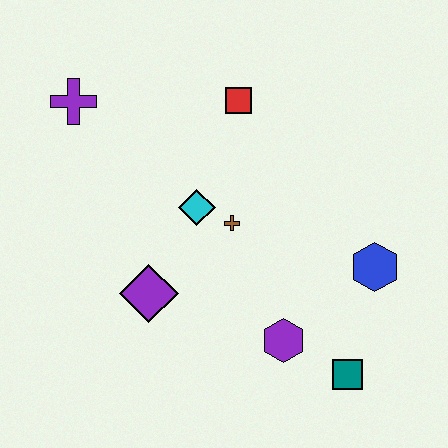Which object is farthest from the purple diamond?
The blue hexagon is farthest from the purple diamond.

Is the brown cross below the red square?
Yes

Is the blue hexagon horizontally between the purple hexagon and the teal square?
No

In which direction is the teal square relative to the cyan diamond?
The teal square is below the cyan diamond.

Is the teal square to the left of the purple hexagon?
No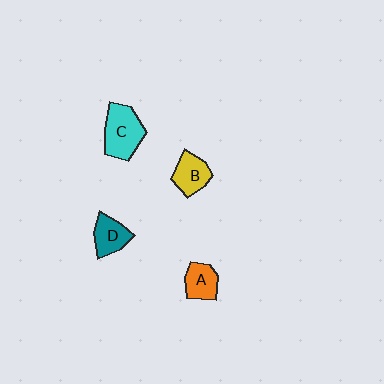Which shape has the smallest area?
Shape A (orange).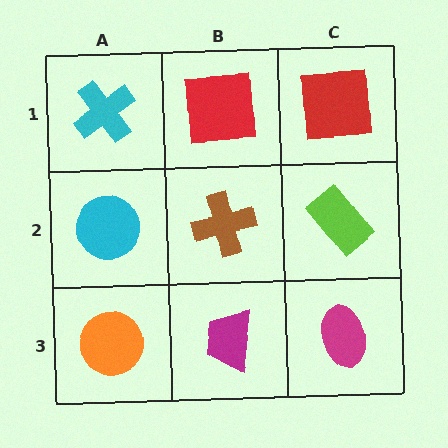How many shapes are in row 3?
3 shapes.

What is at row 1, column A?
A cyan cross.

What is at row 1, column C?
A red square.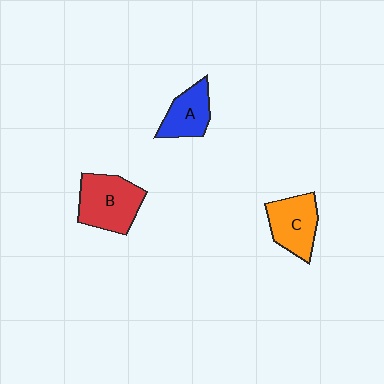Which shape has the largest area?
Shape B (red).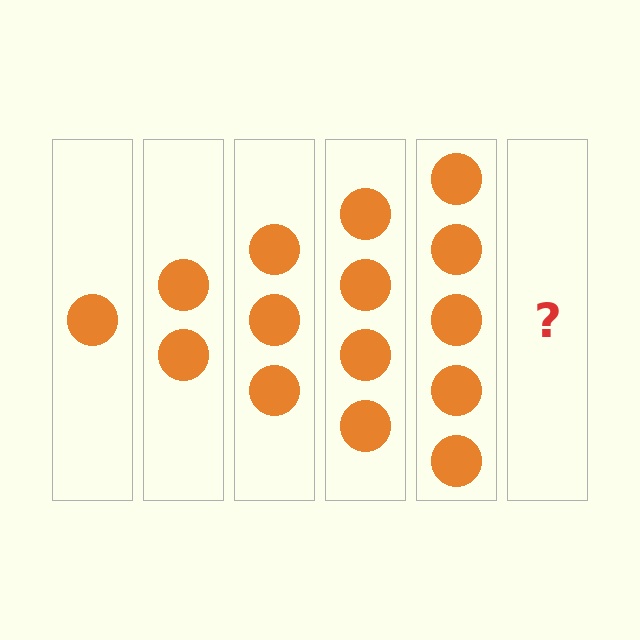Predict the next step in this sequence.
The next step is 6 circles.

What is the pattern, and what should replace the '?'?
The pattern is that each step adds one more circle. The '?' should be 6 circles.